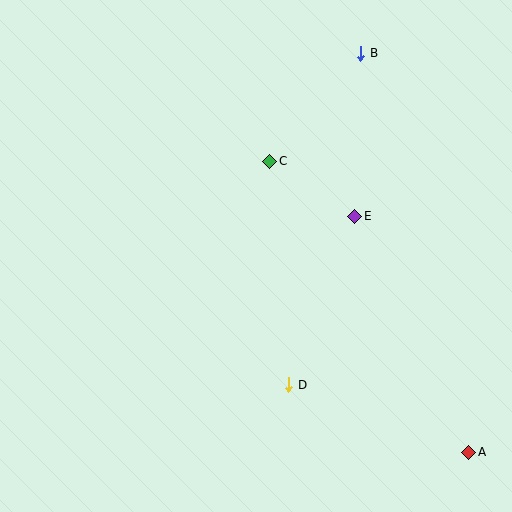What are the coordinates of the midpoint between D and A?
The midpoint between D and A is at (379, 419).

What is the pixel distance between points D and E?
The distance between D and E is 181 pixels.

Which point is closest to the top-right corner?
Point B is closest to the top-right corner.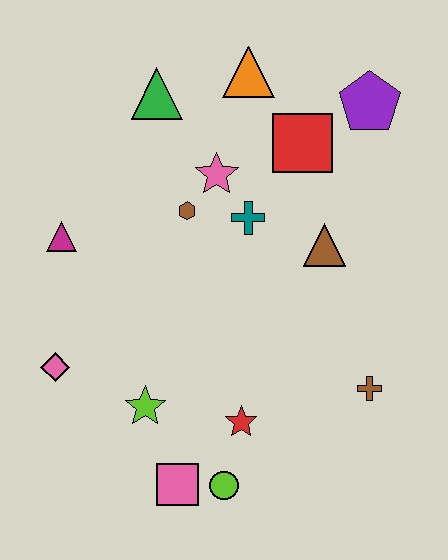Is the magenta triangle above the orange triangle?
No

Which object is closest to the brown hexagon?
The pink star is closest to the brown hexagon.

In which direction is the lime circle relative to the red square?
The lime circle is below the red square.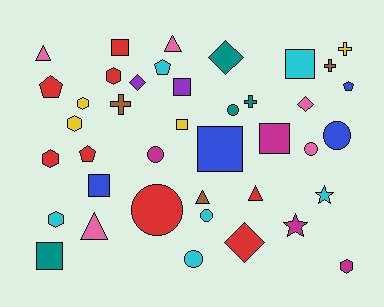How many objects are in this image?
There are 40 objects.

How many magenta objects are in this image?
There are 4 magenta objects.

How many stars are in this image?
There are 2 stars.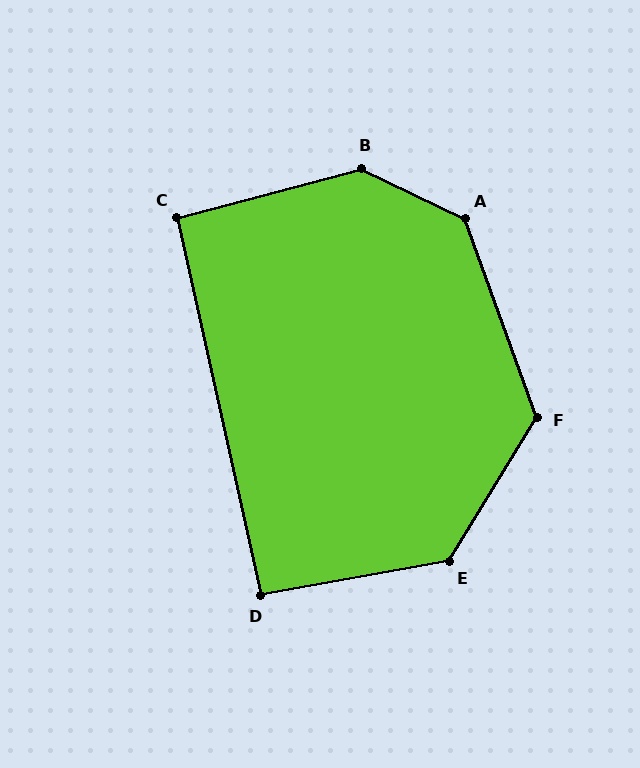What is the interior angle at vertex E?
Approximately 132 degrees (obtuse).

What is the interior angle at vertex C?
Approximately 92 degrees (approximately right).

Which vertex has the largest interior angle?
B, at approximately 139 degrees.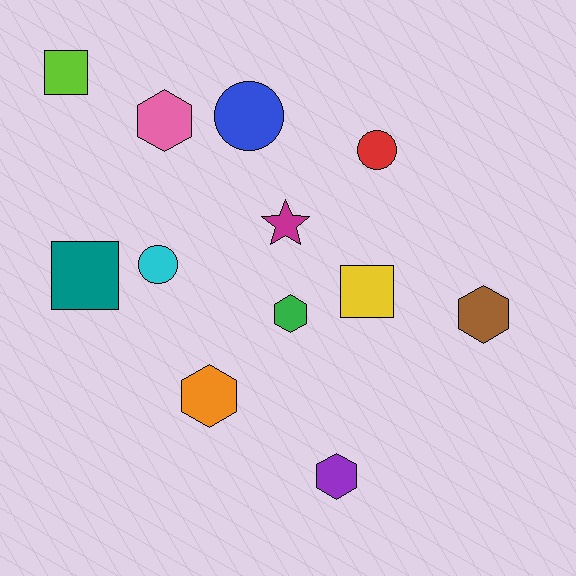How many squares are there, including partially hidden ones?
There are 3 squares.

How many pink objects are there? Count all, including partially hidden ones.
There is 1 pink object.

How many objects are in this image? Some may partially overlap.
There are 12 objects.